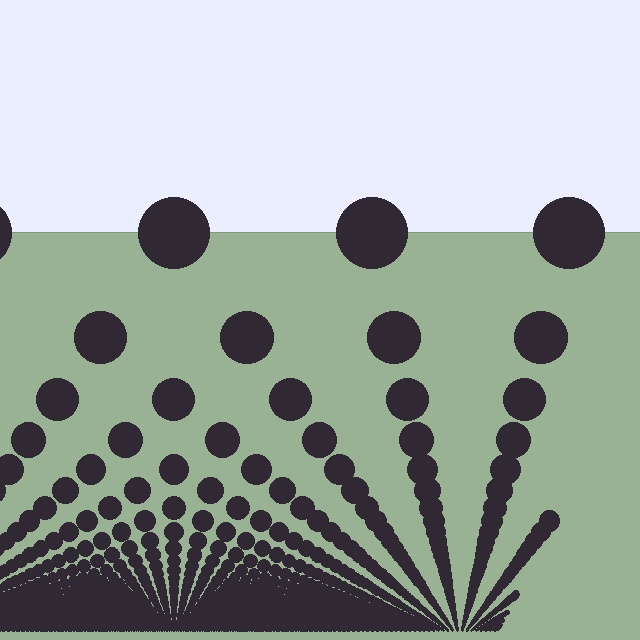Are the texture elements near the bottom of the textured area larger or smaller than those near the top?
Smaller. The gradient is inverted — elements near the bottom are smaller and denser.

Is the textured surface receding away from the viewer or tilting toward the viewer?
The surface appears to tilt toward the viewer. Texture elements get larger and sparser toward the top.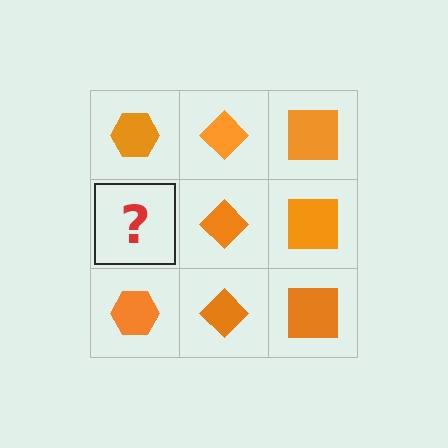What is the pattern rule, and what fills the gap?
The rule is that each column has a consistent shape. The gap should be filled with an orange hexagon.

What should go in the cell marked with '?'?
The missing cell should contain an orange hexagon.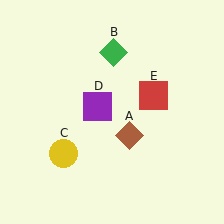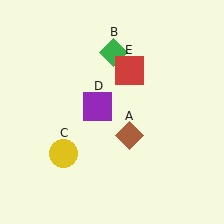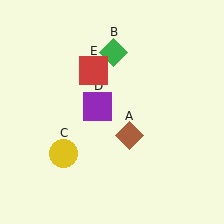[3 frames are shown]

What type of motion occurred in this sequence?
The red square (object E) rotated counterclockwise around the center of the scene.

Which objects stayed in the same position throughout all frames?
Brown diamond (object A) and green diamond (object B) and yellow circle (object C) and purple square (object D) remained stationary.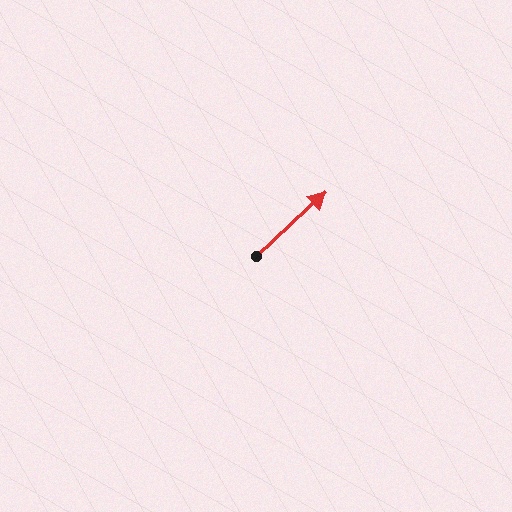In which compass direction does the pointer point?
Northeast.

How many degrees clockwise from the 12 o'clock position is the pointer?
Approximately 47 degrees.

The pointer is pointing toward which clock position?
Roughly 2 o'clock.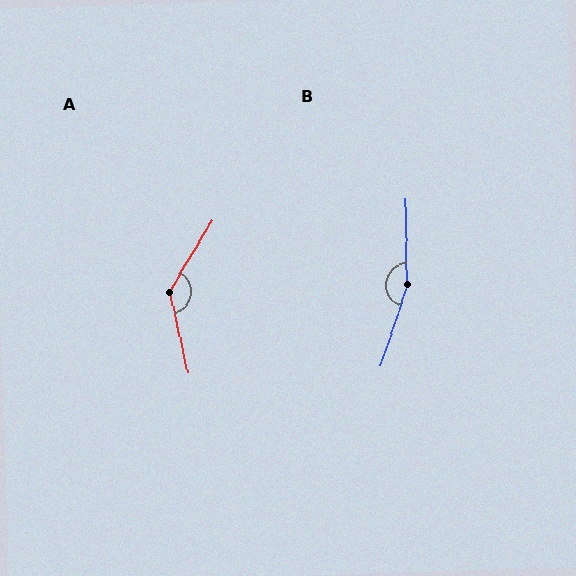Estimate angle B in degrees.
Approximately 161 degrees.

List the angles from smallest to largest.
A (136°), B (161°).